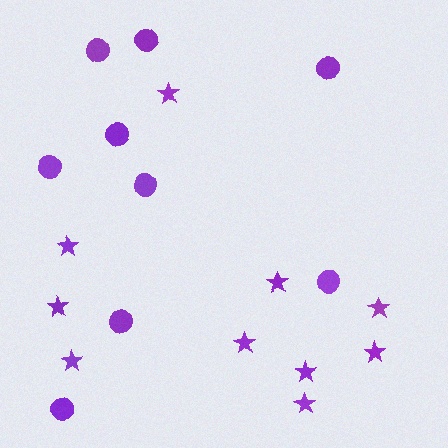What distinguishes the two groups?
There are 2 groups: one group of circles (9) and one group of stars (10).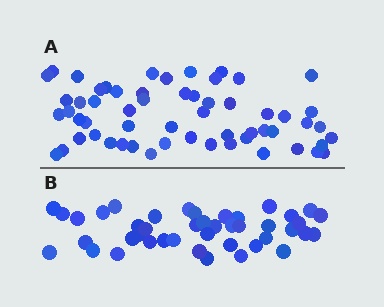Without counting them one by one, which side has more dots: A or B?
Region A (the top region) has more dots.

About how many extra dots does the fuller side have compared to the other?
Region A has approximately 15 more dots than region B.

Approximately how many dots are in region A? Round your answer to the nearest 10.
About 60 dots. (The exact count is 58, which rounds to 60.)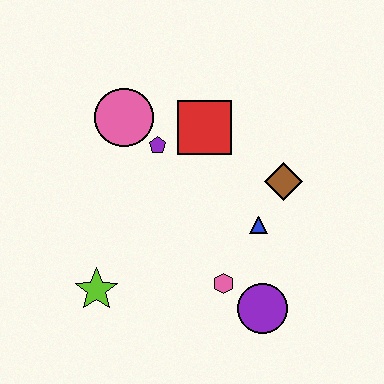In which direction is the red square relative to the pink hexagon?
The red square is above the pink hexagon.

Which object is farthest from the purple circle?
The pink circle is farthest from the purple circle.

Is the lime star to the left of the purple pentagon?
Yes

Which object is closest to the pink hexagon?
The purple circle is closest to the pink hexagon.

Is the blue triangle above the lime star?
Yes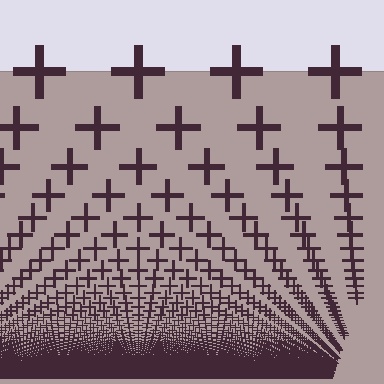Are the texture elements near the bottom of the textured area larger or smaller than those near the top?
Smaller. The gradient is inverted — elements near the bottom are smaller and denser.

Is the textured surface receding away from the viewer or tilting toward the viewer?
The surface appears to tilt toward the viewer. Texture elements get larger and sparser toward the top.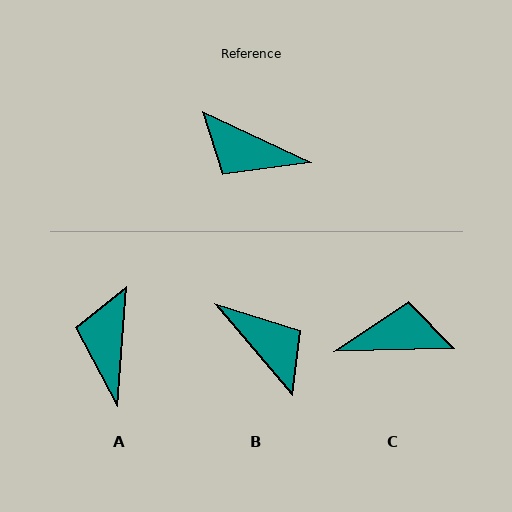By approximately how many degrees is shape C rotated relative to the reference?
Approximately 154 degrees clockwise.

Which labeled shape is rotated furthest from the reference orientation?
B, about 156 degrees away.